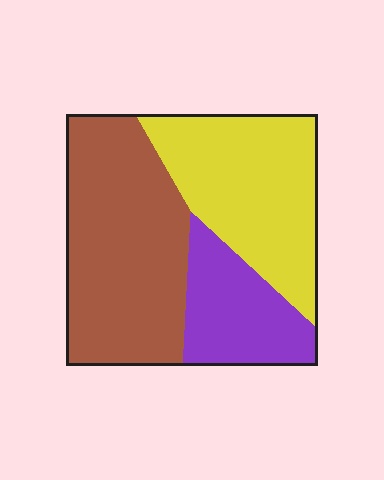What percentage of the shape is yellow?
Yellow takes up between a quarter and a half of the shape.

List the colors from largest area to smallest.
From largest to smallest: brown, yellow, purple.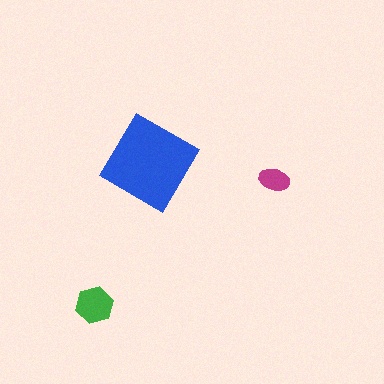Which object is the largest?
The blue diamond.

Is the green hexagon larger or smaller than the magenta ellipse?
Larger.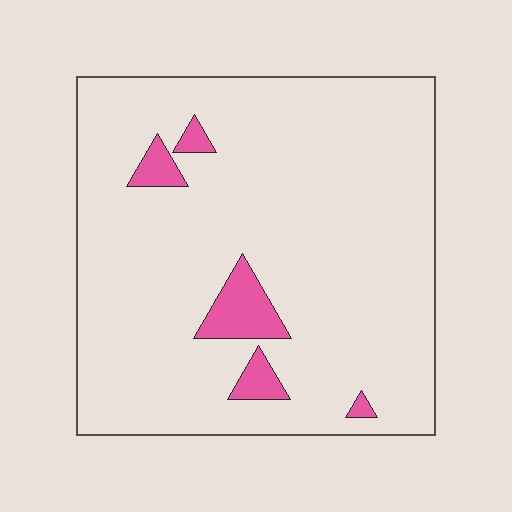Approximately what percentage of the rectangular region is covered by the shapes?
Approximately 5%.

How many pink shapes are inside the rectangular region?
5.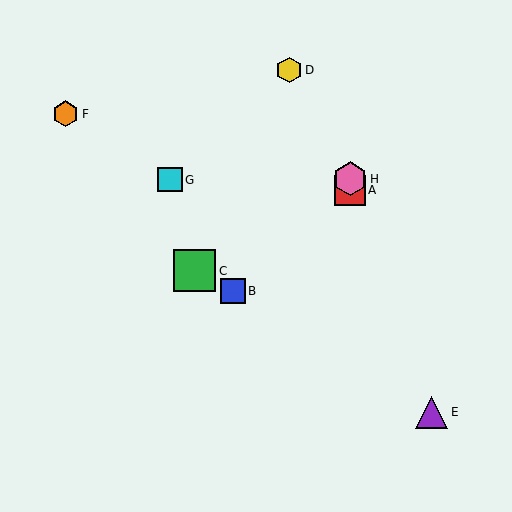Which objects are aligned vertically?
Objects A, H are aligned vertically.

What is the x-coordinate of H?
Object H is at x≈350.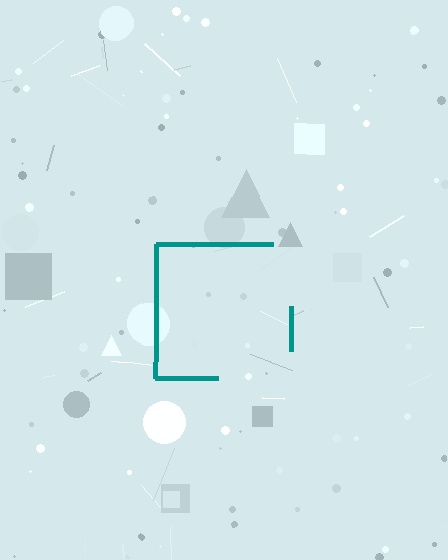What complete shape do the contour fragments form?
The contour fragments form a square.